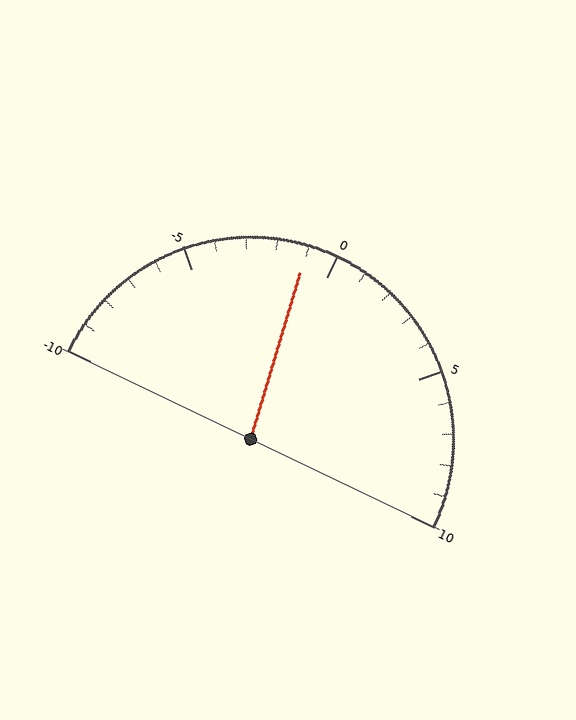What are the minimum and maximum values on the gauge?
The gauge ranges from -10 to 10.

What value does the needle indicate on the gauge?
The needle indicates approximately -1.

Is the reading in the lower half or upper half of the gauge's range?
The reading is in the lower half of the range (-10 to 10).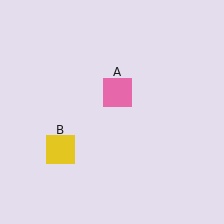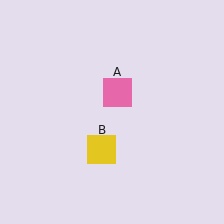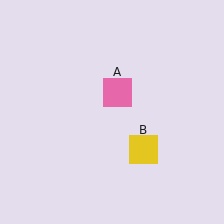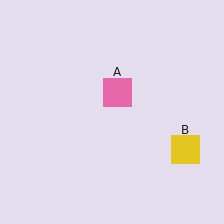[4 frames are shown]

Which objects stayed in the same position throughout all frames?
Pink square (object A) remained stationary.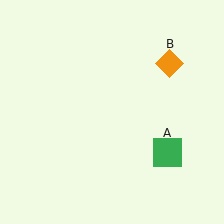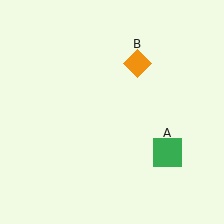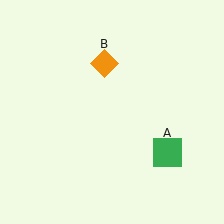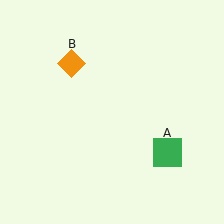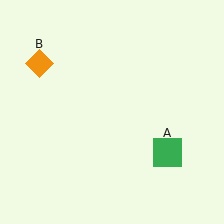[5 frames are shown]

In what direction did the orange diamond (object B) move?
The orange diamond (object B) moved left.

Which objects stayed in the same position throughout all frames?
Green square (object A) remained stationary.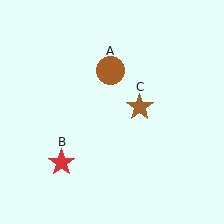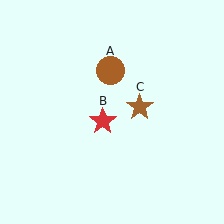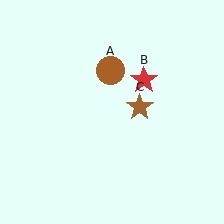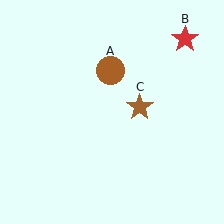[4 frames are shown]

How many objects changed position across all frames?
1 object changed position: red star (object B).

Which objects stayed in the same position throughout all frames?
Brown circle (object A) and brown star (object C) remained stationary.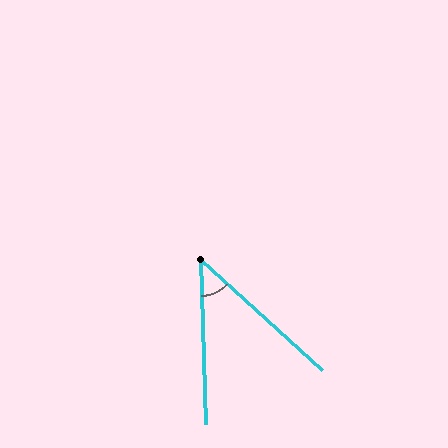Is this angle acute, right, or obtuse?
It is acute.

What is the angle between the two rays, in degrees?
Approximately 46 degrees.